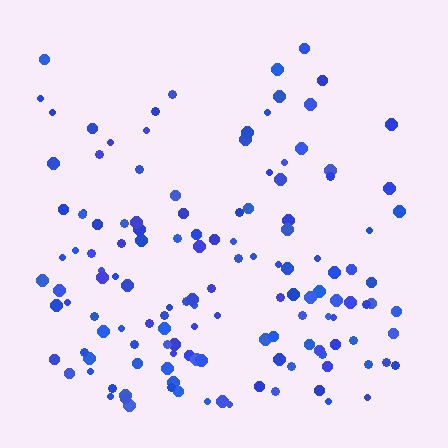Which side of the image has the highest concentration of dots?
The bottom.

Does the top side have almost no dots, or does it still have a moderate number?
Still a moderate number, just noticeably fewer than the bottom.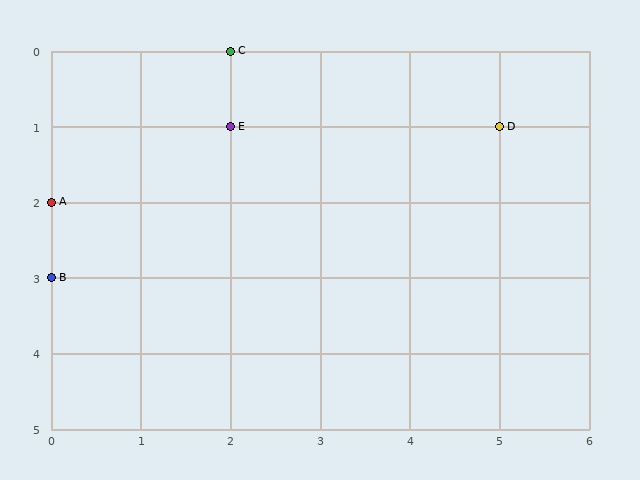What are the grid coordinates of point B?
Point B is at grid coordinates (0, 3).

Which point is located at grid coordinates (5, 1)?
Point D is at (5, 1).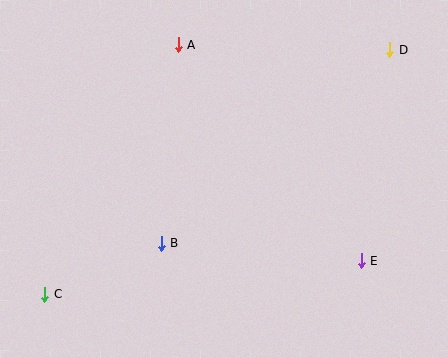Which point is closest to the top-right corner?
Point D is closest to the top-right corner.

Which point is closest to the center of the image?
Point B at (161, 243) is closest to the center.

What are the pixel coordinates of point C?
Point C is at (45, 294).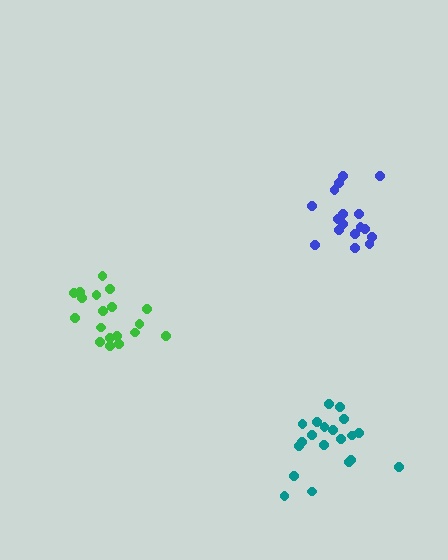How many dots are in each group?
Group 1: 19 dots, Group 2: 20 dots, Group 3: 17 dots (56 total).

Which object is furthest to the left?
The green cluster is leftmost.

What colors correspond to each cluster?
The clusters are colored: green, teal, blue.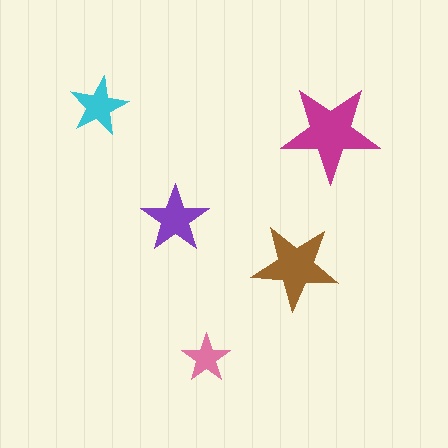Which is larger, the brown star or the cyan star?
The brown one.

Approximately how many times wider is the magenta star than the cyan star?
About 1.5 times wider.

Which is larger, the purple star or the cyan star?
The purple one.